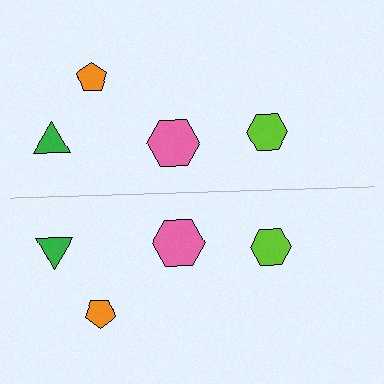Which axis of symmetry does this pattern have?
The pattern has a horizontal axis of symmetry running through the center of the image.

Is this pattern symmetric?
Yes, this pattern has bilateral (reflection) symmetry.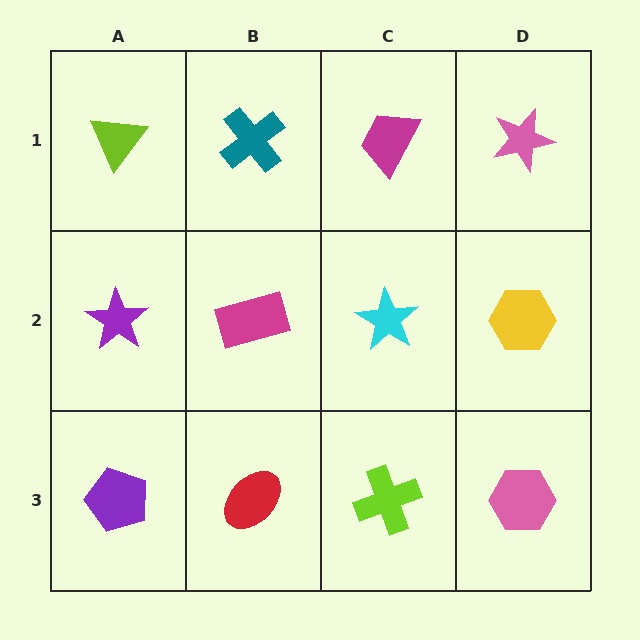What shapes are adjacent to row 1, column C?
A cyan star (row 2, column C), a teal cross (row 1, column B), a pink star (row 1, column D).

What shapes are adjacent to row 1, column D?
A yellow hexagon (row 2, column D), a magenta trapezoid (row 1, column C).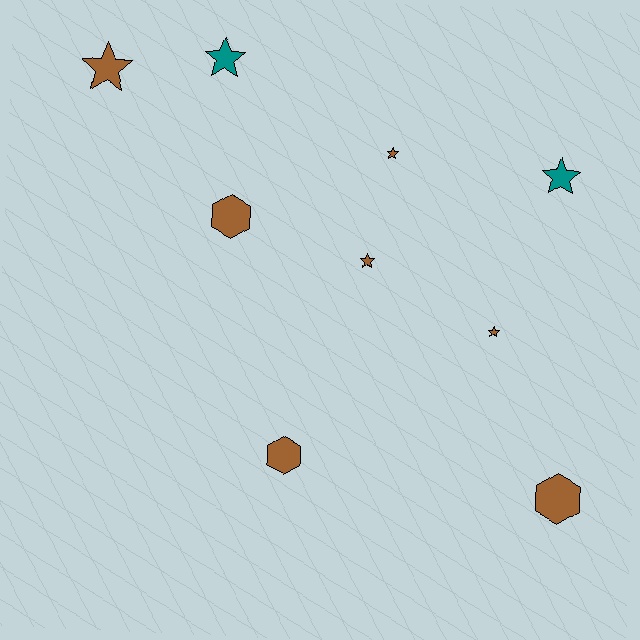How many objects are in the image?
There are 9 objects.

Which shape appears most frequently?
Star, with 6 objects.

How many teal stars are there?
There are 2 teal stars.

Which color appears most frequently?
Brown, with 7 objects.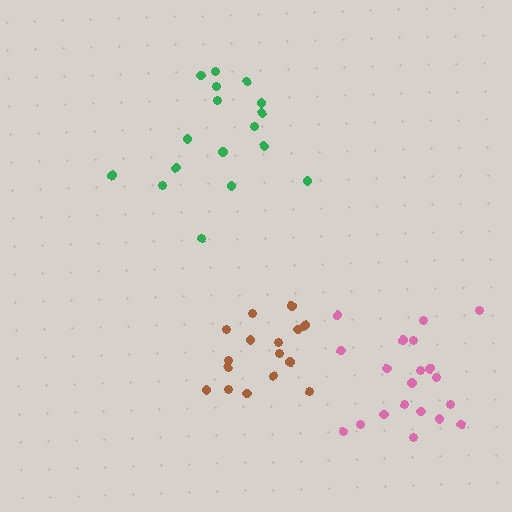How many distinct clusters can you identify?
There are 3 distinct clusters.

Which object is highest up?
The green cluster is topmost.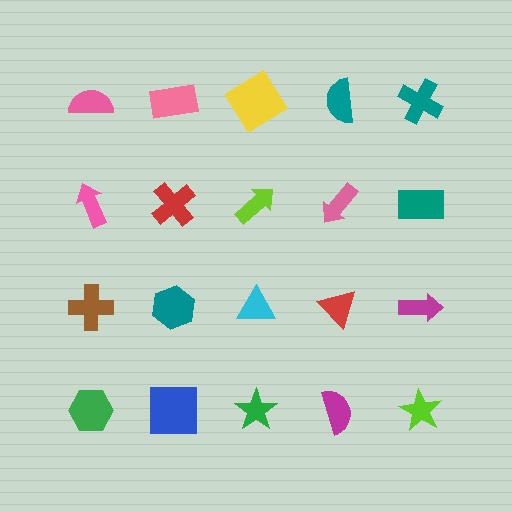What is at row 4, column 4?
A magenta semicircle.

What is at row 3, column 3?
A cyan triangle.